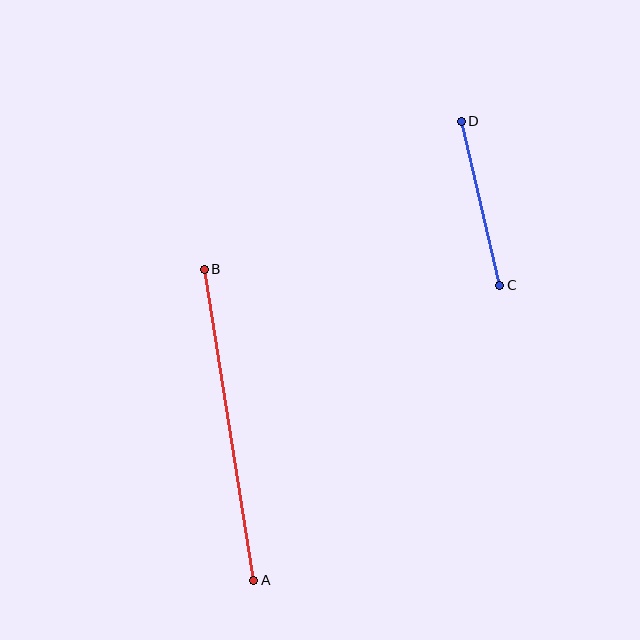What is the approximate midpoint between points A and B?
The midpoint is at approximately (229, 425) pixels.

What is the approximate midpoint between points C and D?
The midpoint is at approximately (480, 203) pixels.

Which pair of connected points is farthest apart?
Points A and B are farthest apart.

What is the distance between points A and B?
The distance is approximately 315 pixels.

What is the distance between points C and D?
The distance is approximately 168 pixels.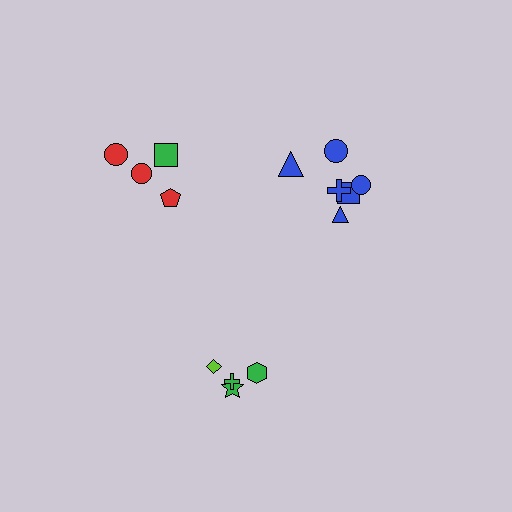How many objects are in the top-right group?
There are 6 objects.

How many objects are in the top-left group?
There are 4 objects.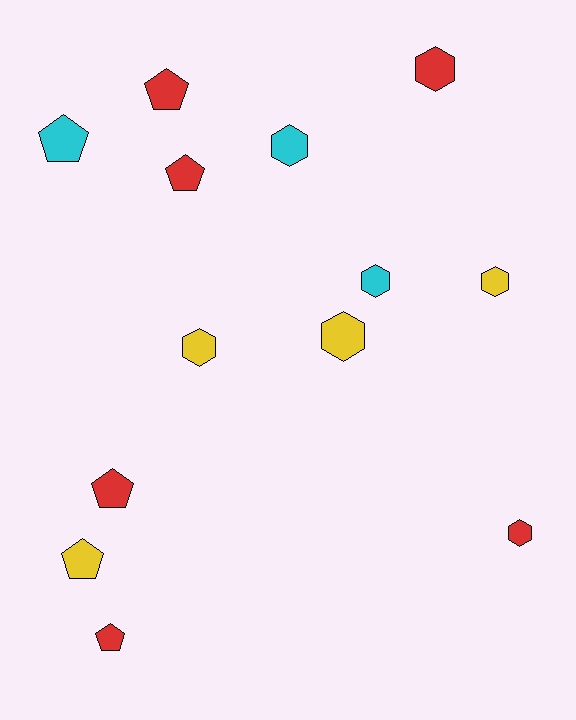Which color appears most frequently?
Red, with 6 objects.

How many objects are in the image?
There are 13 objects.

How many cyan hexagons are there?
There are 2 cyan hexagons.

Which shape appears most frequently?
Hexagon, with 7 objects.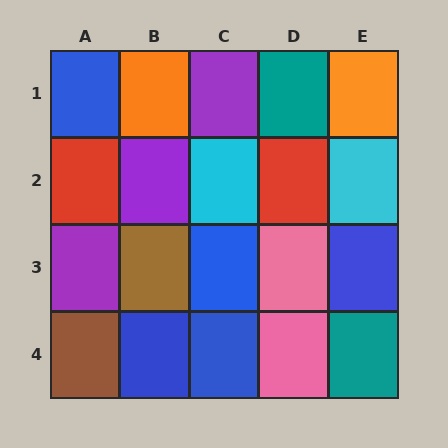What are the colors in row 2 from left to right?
Red, purple, cyan, red, cyan.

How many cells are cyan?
2 cells are cyan.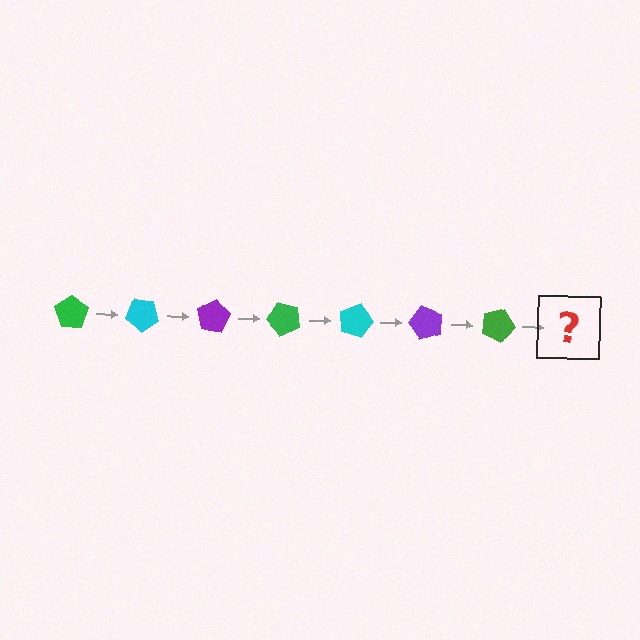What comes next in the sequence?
The next element should be a cyan pentagon, rotated 280 degrees from the start.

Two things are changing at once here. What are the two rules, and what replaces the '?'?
The two rules are that it rotates 40 degrees each step and the color cycles through green, cyan, and purple. The '?' should be a cyan pentagon, rotated 280 degrees from the start.